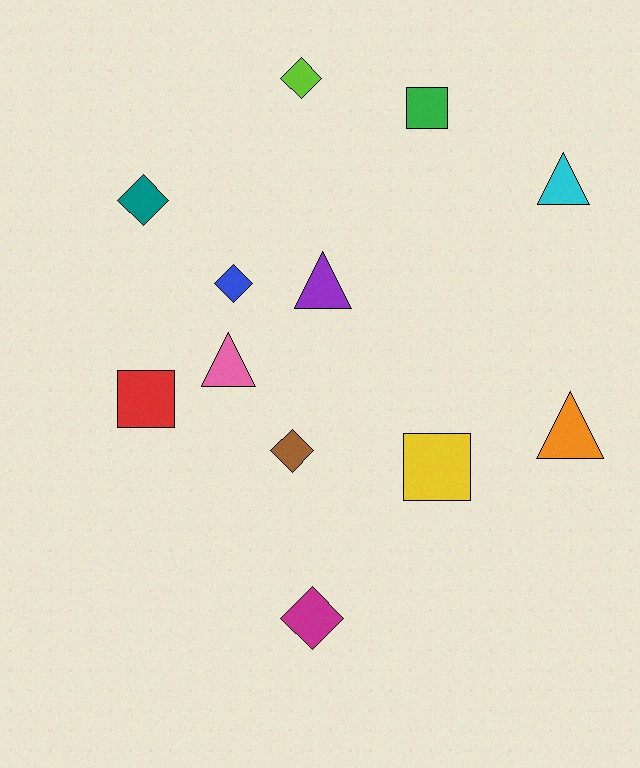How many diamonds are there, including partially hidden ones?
There are 5 diamonds.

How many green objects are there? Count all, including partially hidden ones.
There is 1 green object.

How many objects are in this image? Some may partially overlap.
There are 12 objects.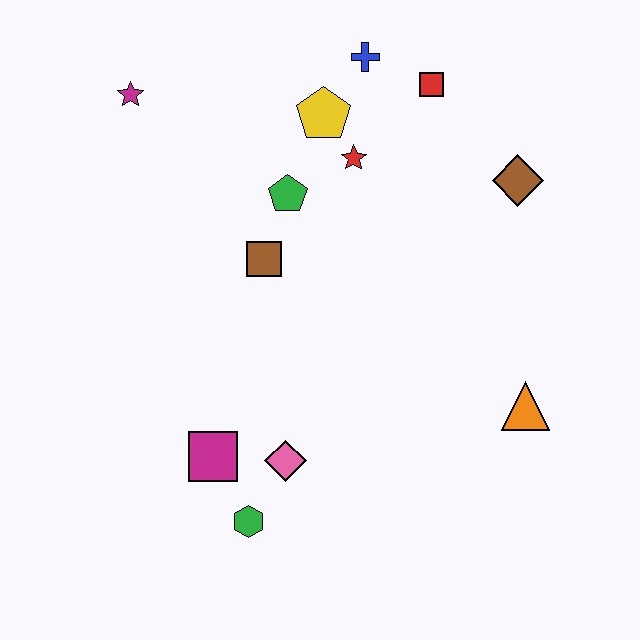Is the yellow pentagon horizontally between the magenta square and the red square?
Yes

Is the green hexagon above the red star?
No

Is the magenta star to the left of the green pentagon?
Yes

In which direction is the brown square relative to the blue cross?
The brown square is below the blue cross.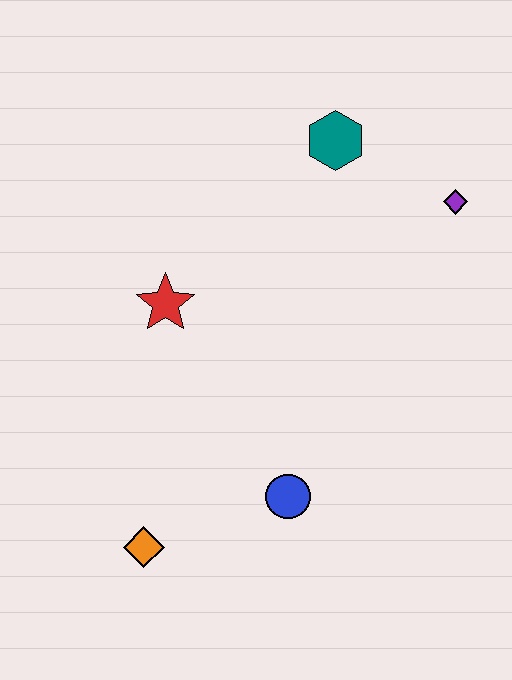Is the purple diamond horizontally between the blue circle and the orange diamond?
No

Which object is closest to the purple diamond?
The teal hexagon is closest to the purple diamond.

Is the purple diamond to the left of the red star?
No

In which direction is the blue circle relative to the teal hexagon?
The blue circle is below the teal hexagon.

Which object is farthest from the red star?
The purple diamond is farthest from the red star.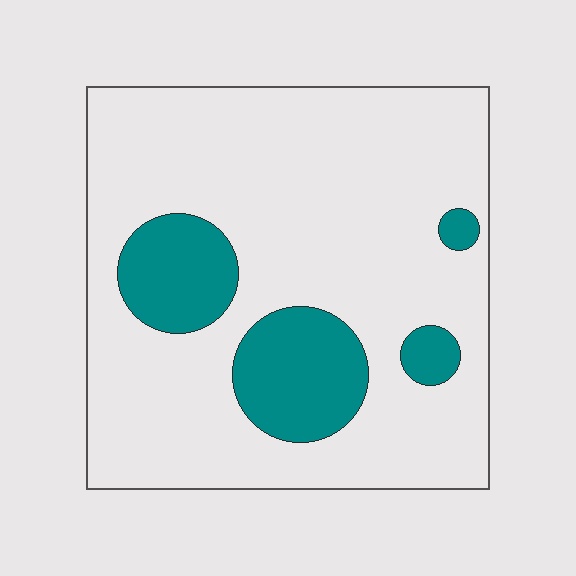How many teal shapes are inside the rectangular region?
4.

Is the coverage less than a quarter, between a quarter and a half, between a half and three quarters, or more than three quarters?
Less than a quarter.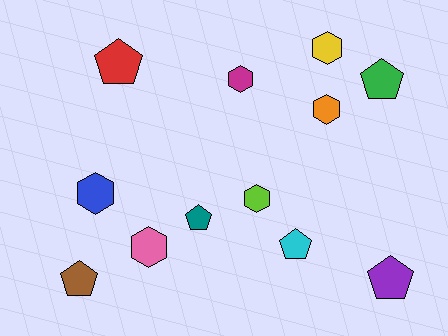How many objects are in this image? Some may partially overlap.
There are 12 objects.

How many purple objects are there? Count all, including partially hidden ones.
There is 1 purple object.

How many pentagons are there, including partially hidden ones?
There are 6 pentagons.